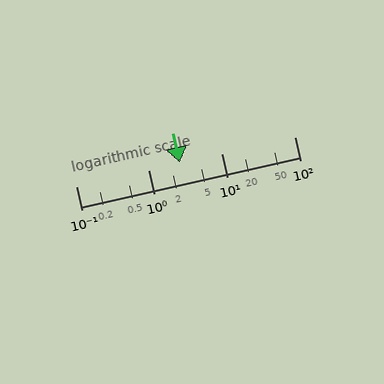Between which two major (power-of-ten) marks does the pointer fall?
The pointer is between 1 and 10.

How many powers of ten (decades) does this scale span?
The scale spans 3 decades, from 0.1 to 100.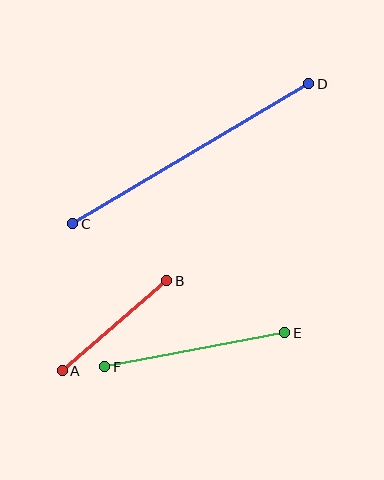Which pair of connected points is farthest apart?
Points C and D are farthest apart.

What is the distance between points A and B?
The distance is approximately 138 pixels.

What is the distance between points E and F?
The distance is approximately 183 pixels.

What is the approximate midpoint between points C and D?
The midpoint is at approximately (191, 154) pixels.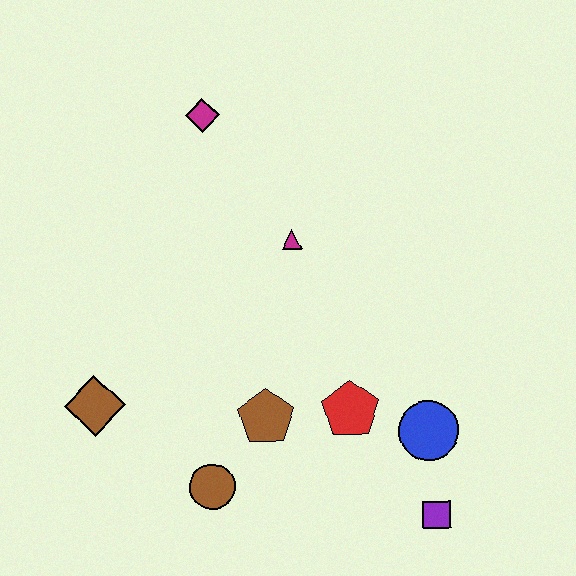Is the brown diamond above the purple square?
Yes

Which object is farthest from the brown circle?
The magenta diamond is farthest from the brown circle.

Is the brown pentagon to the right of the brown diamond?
Yes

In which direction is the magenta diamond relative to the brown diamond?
The magenta diamond is above the brown diamond.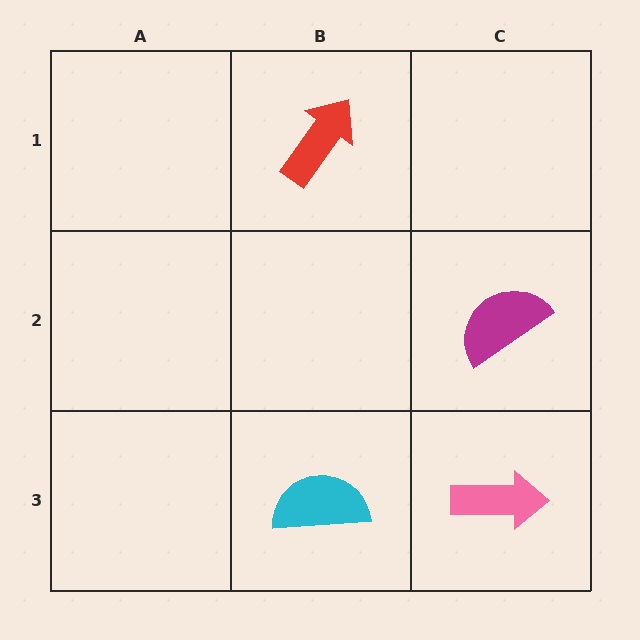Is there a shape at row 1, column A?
No, that cell is empty.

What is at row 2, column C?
A magenta semicircle.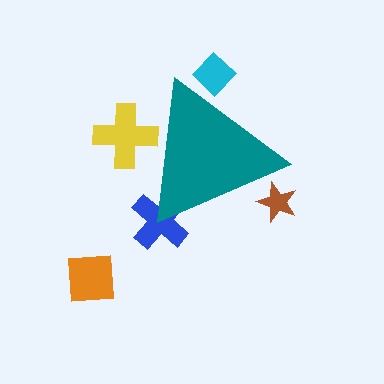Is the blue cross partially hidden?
Yes, the blue cross is partially hidden behind the teal triangle.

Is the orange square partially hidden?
No, the orange square is fully visible.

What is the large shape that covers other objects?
A teal triangle.